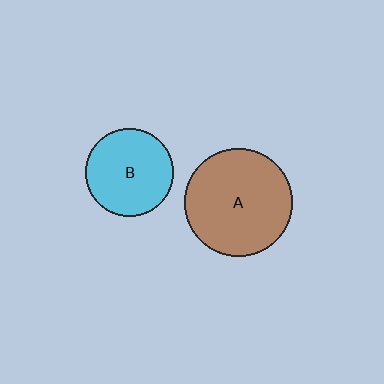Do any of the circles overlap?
No, none of the circles overlap.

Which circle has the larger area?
Circle A (brown).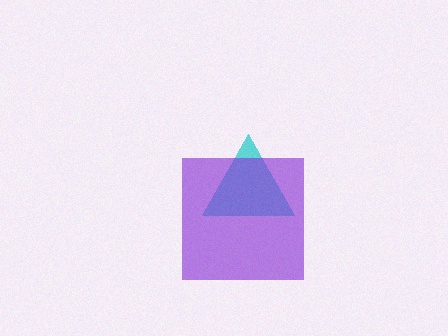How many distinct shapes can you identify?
There are 2 distinct shapes: a cyan triangle, a purple square.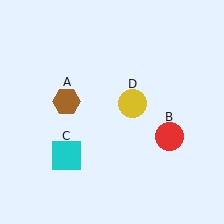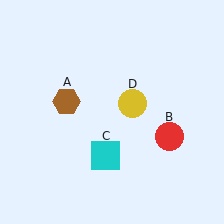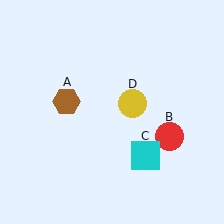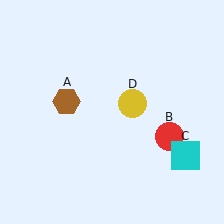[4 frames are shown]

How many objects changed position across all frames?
1 object changed position: cyan square (object C).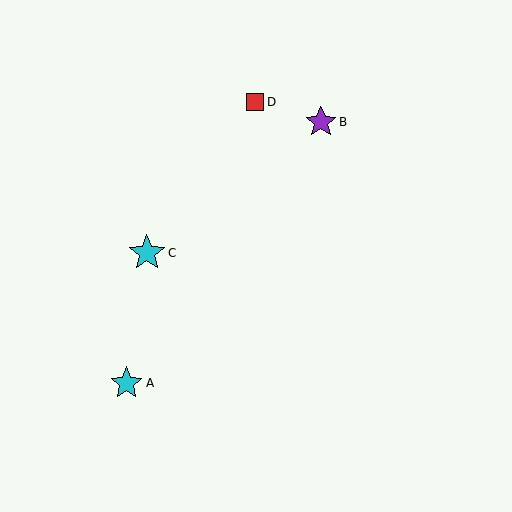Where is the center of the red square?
The center of the red square is at (255, 102).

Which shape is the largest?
The cyan star (labeled C) is the largest.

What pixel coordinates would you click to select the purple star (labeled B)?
Click at (321, 122) to select the purple star B.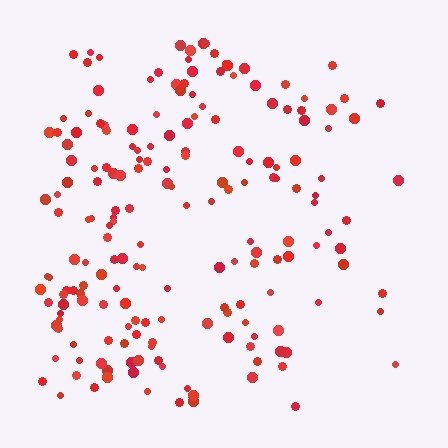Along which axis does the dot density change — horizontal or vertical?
Horizontal.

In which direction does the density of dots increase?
From right to left, with the left side densest.